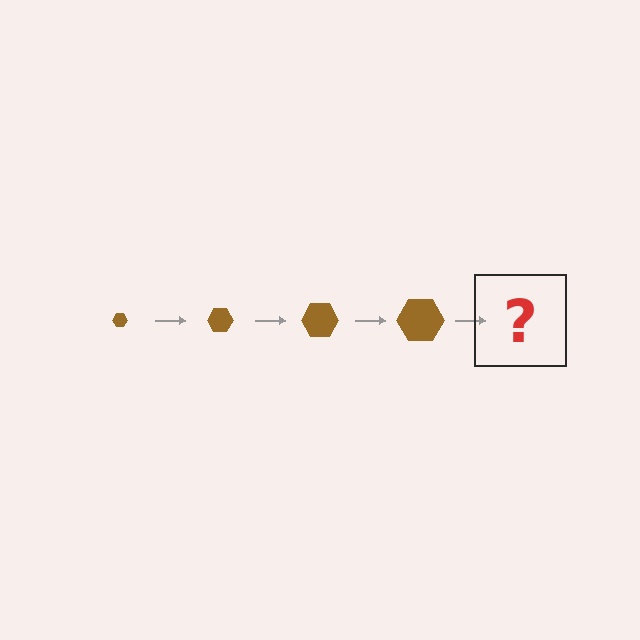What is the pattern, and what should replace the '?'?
The pattern is that the hexagon gets progressively larger each step. The '?' should be a brown hexagon, larger than the previous one.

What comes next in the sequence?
The next element should be a brown hexagon, larger than the previous one.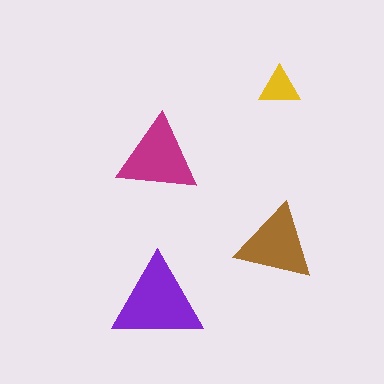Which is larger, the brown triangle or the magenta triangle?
The magenta one.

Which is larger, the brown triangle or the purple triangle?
The purple one.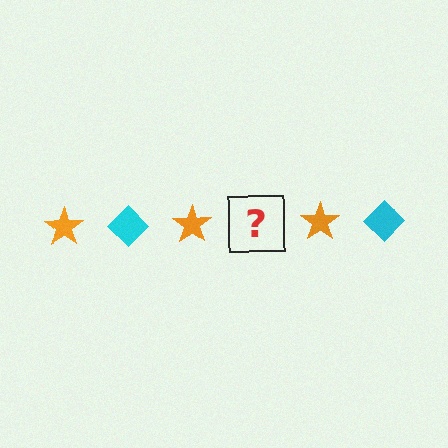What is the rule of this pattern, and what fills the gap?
The rule is that the pattern alternates between orange star and cyan diamond. The gap should be filled with a cyan diamond.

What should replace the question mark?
The question mark should be replaced with a cyan diamond.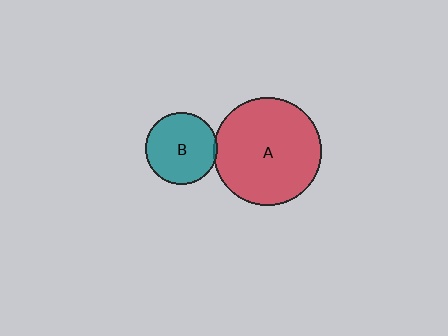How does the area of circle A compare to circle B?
Approximately 2.3 times.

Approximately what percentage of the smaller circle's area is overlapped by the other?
Approximately 5%.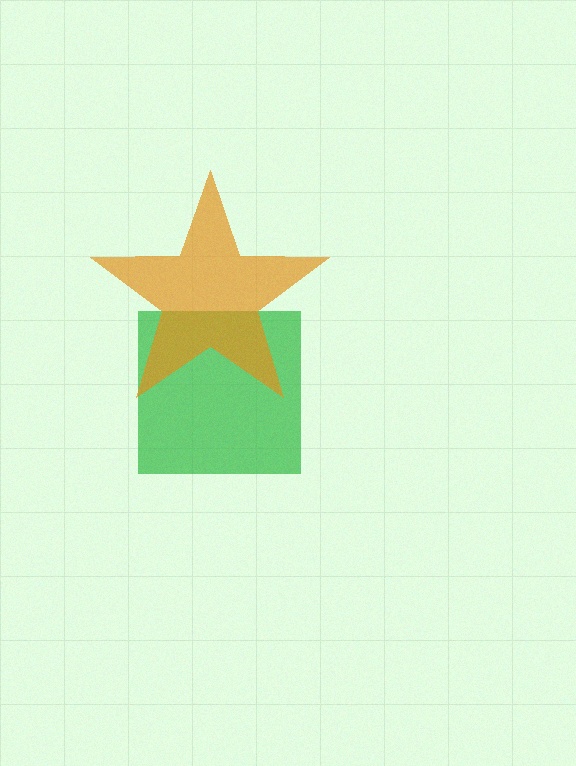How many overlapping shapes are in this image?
There are 2 overlapping shapes in the image.